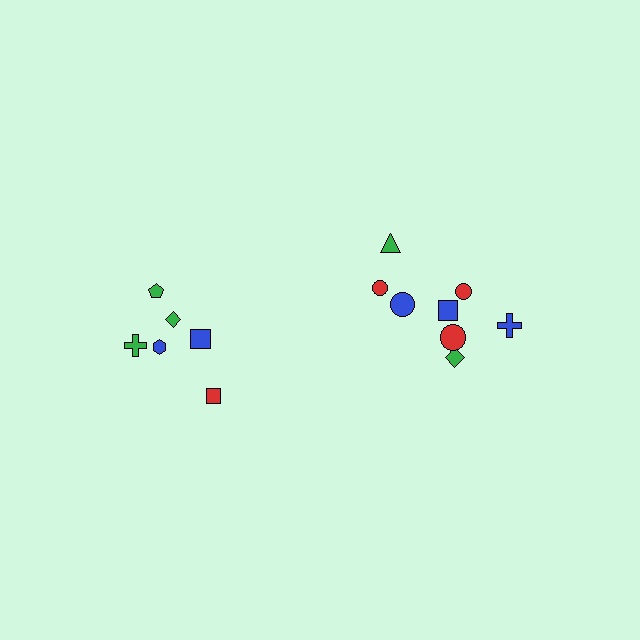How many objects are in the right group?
There are 8 objects.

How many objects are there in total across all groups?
There are 14 objects.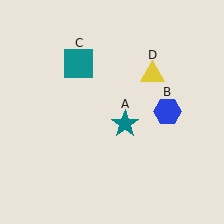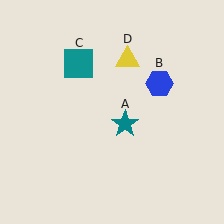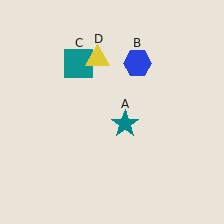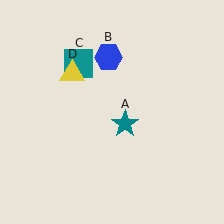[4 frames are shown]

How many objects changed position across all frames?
2 objects changed position: blue hexagon (object B), yellow triangle (object D).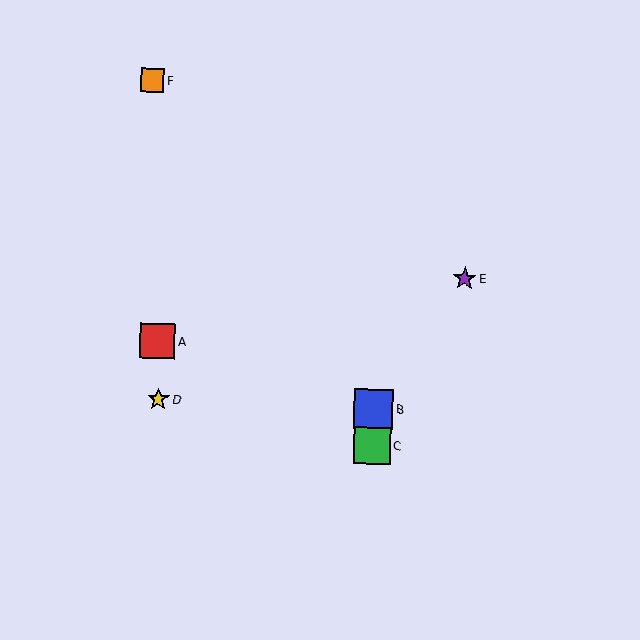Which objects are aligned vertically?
Objects B, C are aligned vertically.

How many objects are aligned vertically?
2 objects (B, C) are aligned vertically.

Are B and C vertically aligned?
Yes, both are at x≈373.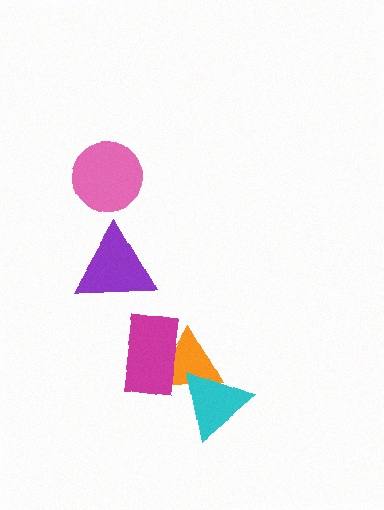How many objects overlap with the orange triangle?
2 objects overlap with the orange triangle.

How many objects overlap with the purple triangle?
0 objects overlap with the purple triangle.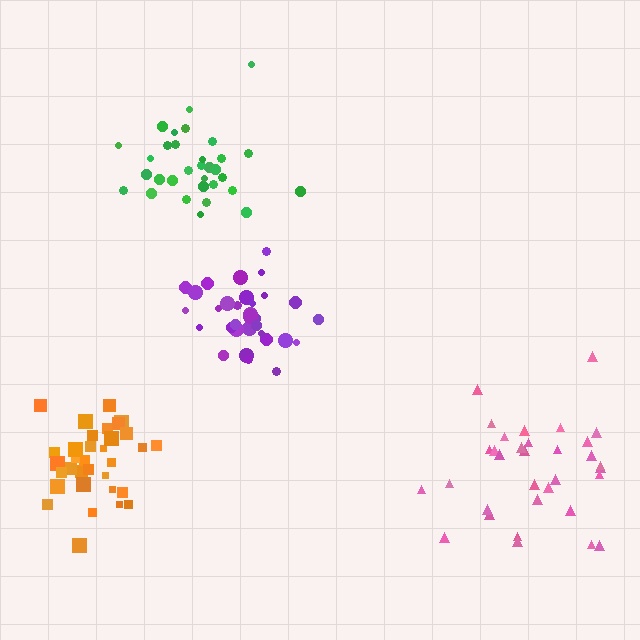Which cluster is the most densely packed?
Purple.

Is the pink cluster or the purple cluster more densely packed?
Purple.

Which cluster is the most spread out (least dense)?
Pink.